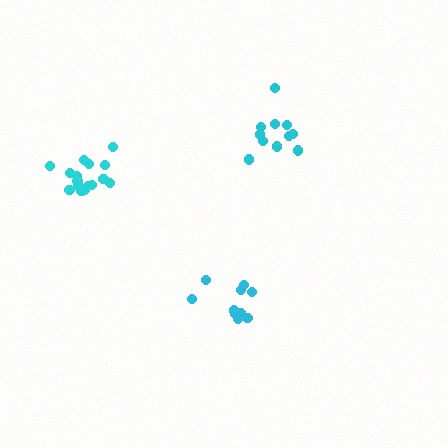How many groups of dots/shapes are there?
There are 3 groups.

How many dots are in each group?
Group 1: 12 dots, Group 2: 16 dots, Group 3: 11 dots (39 total).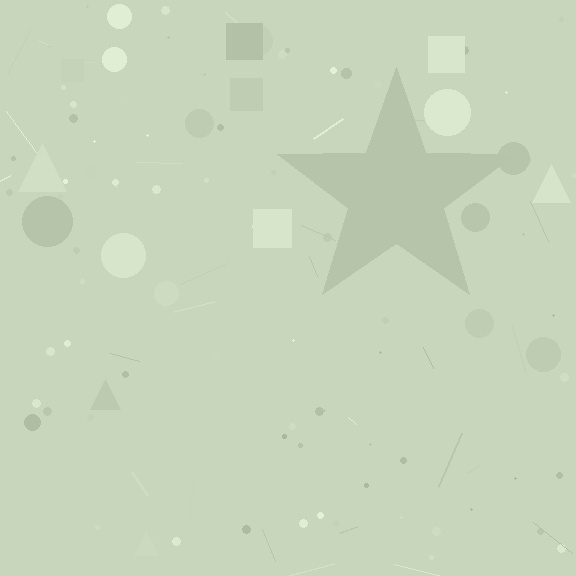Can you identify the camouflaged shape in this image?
The camouflaged shape is a star.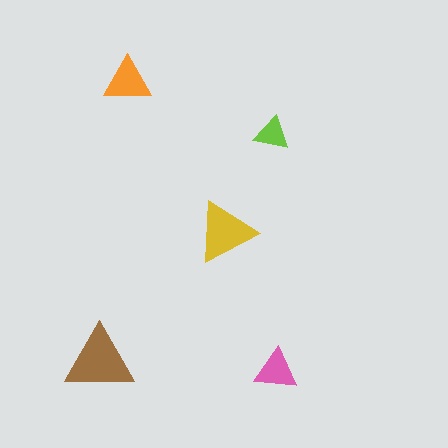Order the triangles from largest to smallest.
the brown one, the yellow one, the orange one, the pink one, the lime one.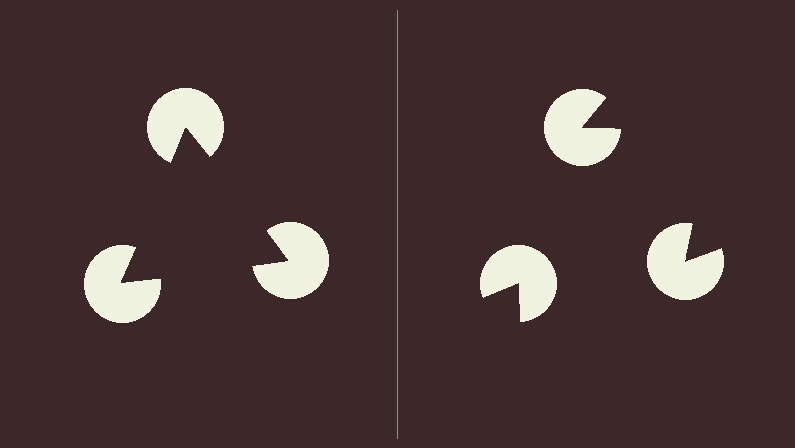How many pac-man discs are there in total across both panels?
6 — 3 on each side.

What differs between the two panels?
The pac-man discs are positioned identically on both sides; only the wedge orientations differ. On the left they align to a triangle; on the right they are misaligned.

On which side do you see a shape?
An illusory triangle appears on the left side. On the right side the wedge cuts are rotated, so no coherent shape forms.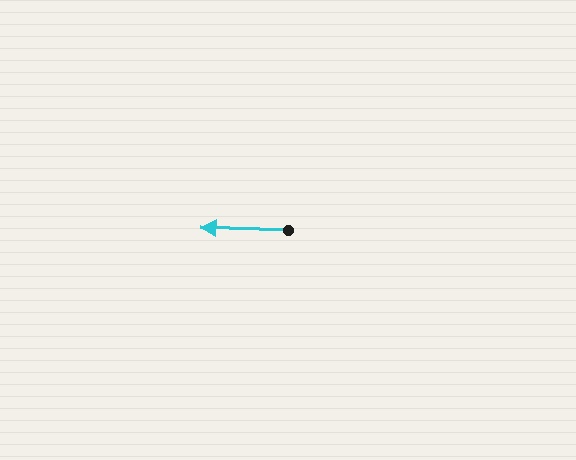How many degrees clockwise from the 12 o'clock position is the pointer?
Approximately 272 degrees.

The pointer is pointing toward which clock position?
Roughly 9 o'clock.